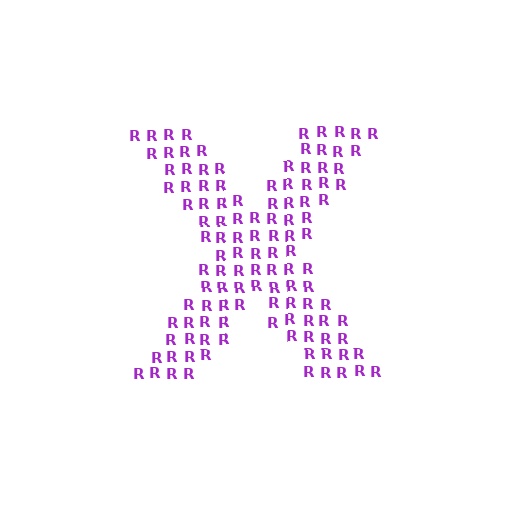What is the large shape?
The large shape is the letter X.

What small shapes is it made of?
It is made of small letter R's.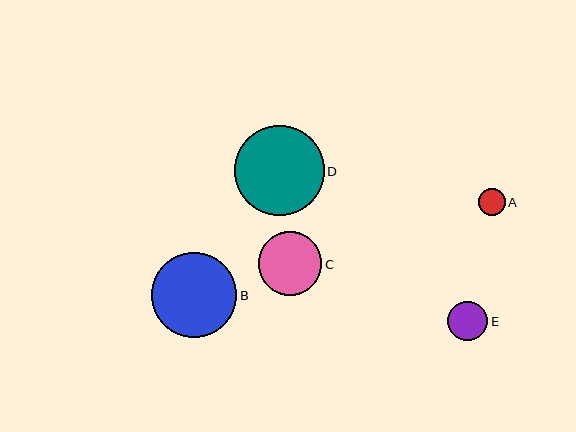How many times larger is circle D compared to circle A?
Circle D is approximately 3.4 times the size of circle A.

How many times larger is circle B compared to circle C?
Circle B is approximately 1.3 times the size of circle C.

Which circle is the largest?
Circle D is the largest with a size of approximately 90 pixels.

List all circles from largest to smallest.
From largest to smallest: D, B, C, E, A.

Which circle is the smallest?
Circle A is the smallest with a size of approximately 26 pixels.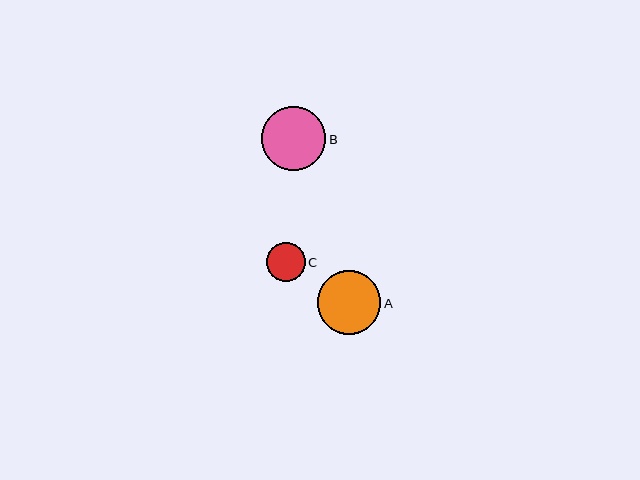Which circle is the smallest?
Circle C is the smallest with a size of approximately 39 pixels.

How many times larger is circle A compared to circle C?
Circle A is approximately 1.6 times the size of circle C.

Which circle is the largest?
Circle B is the largest with a size of approximately 64 pixels.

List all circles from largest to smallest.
From largest to smallest: B, A, C.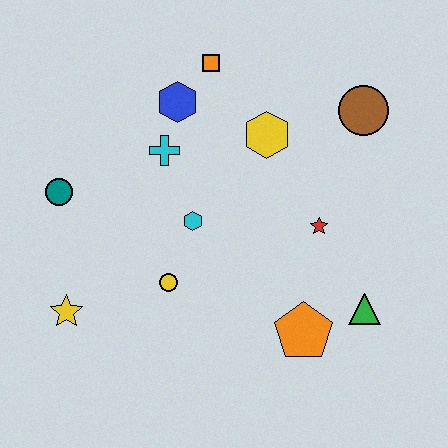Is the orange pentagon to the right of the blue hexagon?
Yes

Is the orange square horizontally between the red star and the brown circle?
No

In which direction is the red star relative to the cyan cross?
The red star is to the right of the cyan cross.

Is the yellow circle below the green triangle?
No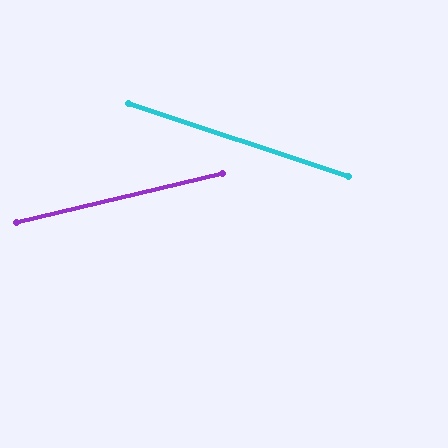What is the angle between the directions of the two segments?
Approximately 32 degrees.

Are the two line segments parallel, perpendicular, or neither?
Neither parallel nor perpendicular — they differ by about 32°.